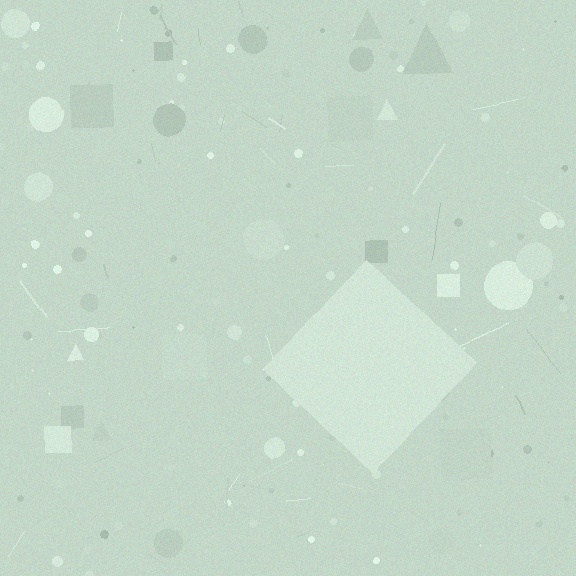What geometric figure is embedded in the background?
A diamond is embedded in the background.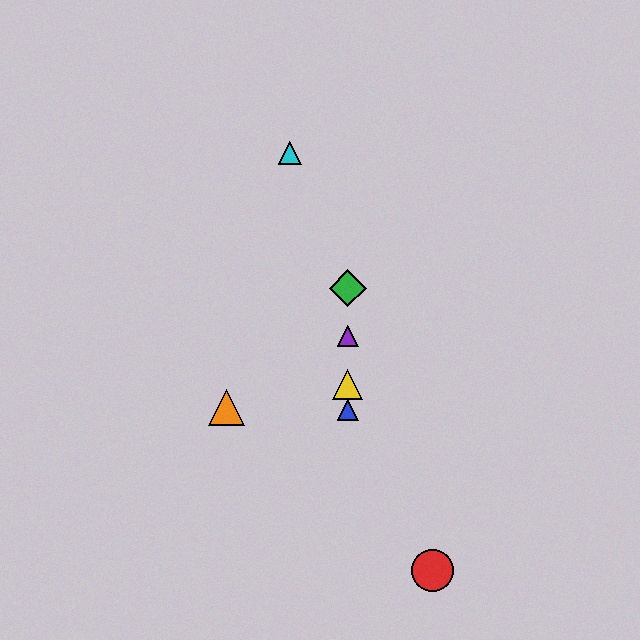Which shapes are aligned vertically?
The blue triangle, the green diamond, the yellow triangle, the purple triangle are aligned vertically.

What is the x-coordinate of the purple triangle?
The purple triangle is at x≈348.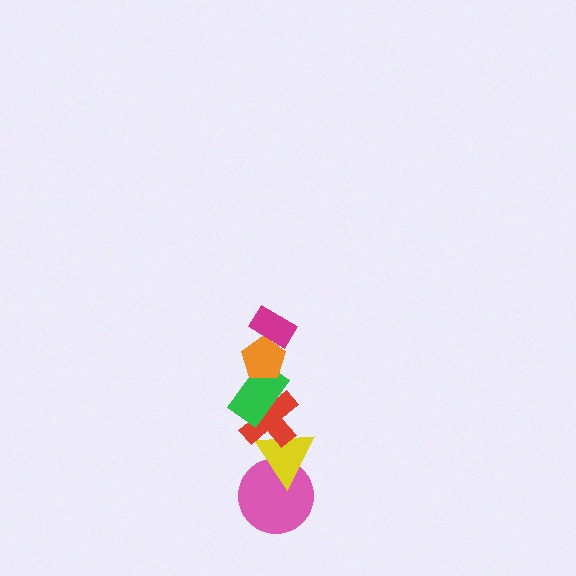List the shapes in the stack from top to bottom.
From top to bottom: the magenta rectangle, the orange pentagon, the green rectangle, the red cross, the yellow triangle, the pink circle.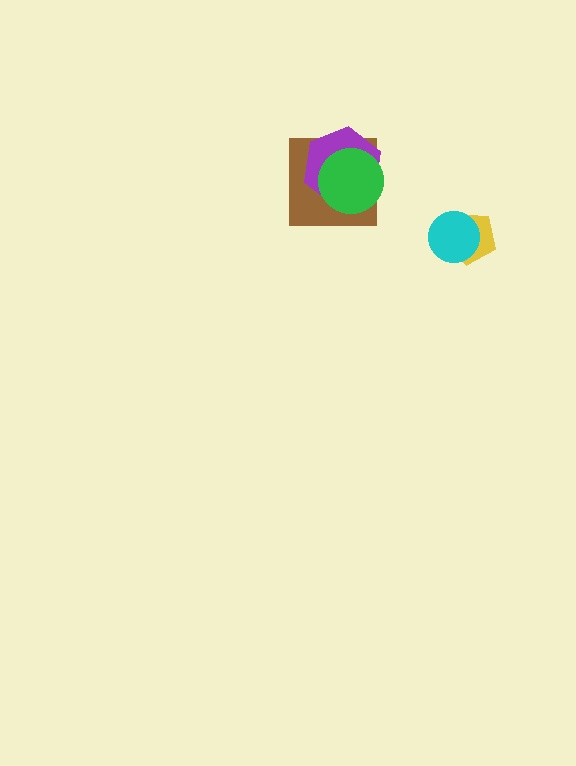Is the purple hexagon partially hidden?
Yes, it is partially covered by another shape.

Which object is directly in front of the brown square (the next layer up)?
The purple hexagon is directly in front of the brown square.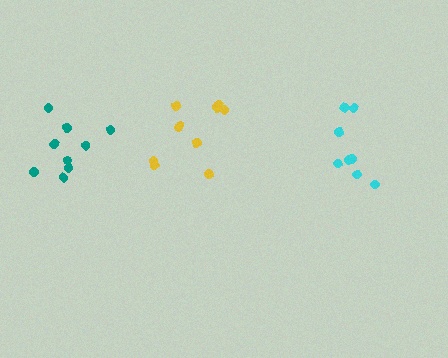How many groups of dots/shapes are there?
There are 3 groups.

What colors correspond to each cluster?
The clusters are colored: teal, yellow, cyan.